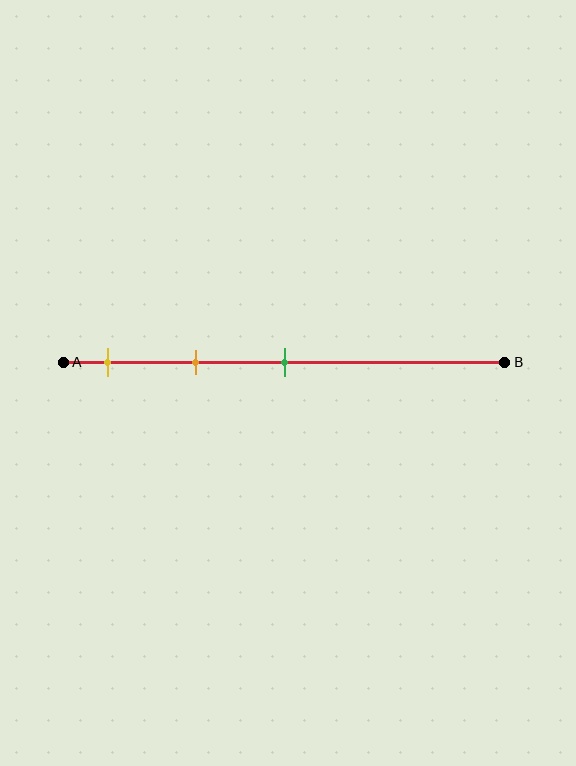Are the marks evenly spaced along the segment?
Yes, the marks are approximately evenly spaced.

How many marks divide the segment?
There are 3 marks dividing the segment.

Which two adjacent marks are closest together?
The yellow and orange marks are the closest adjacent pair.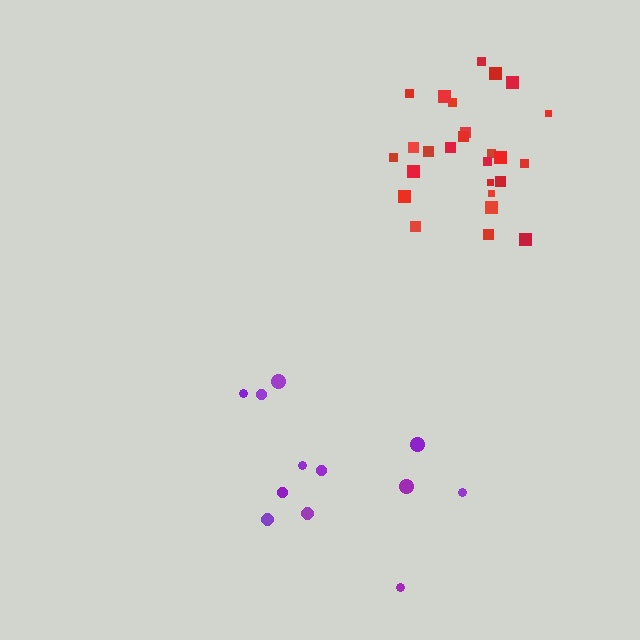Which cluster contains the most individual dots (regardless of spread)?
Red (26).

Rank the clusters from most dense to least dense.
red, purple.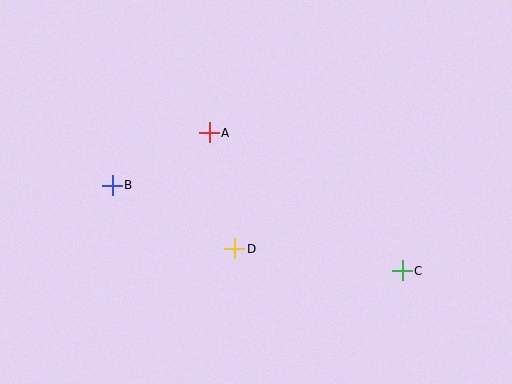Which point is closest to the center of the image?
Point D at (235, 249) is closest to the center.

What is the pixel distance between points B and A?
The distance between B and A is 110 pixels.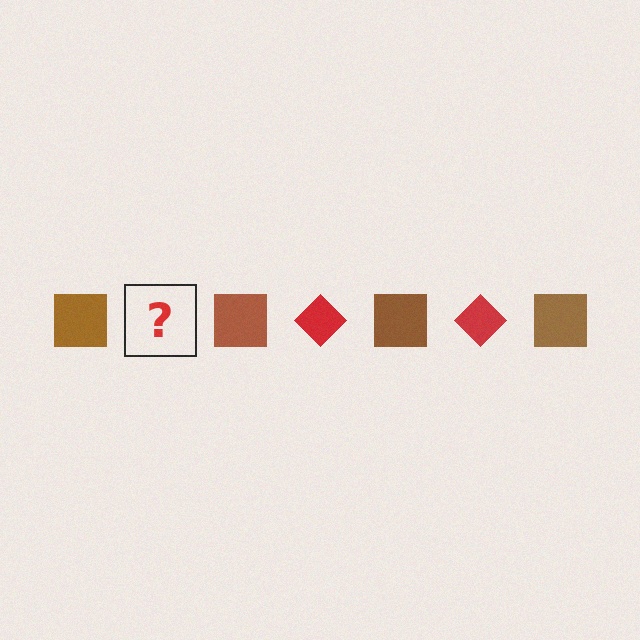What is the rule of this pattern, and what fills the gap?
The rule is that the pattern alternates between brown square and red diamond. The gap should be filled with a red diamond.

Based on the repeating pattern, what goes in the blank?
The blank should be a red diamond.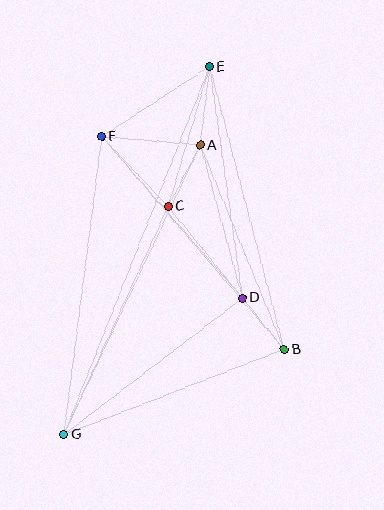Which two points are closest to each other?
Points B and D are closest to each other.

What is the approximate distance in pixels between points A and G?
The distance between A and G is approximately 320 pixels.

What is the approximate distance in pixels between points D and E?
The distance between D and E is approximately 233 pixels.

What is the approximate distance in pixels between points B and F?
The distance between B and F is approximately 281 pixels.